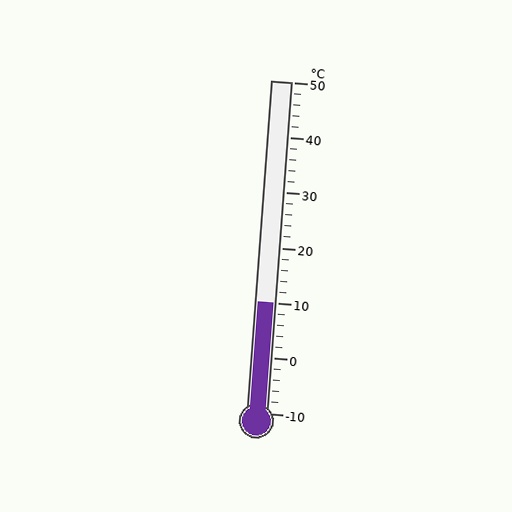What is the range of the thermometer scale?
The thermometer scale ranges from -10°C to 50°C.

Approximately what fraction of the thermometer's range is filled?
The thermometer is filled to approximately 35% of its range.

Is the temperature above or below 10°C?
The temperature is at 10°C.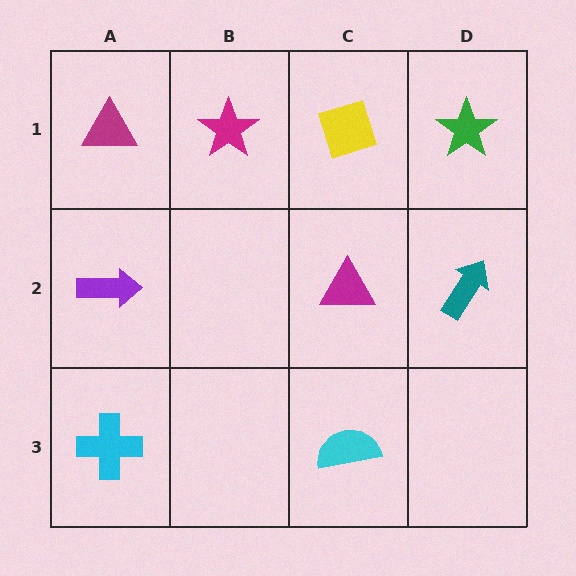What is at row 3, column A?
A cyan cross.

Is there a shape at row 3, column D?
No, that cell is empty.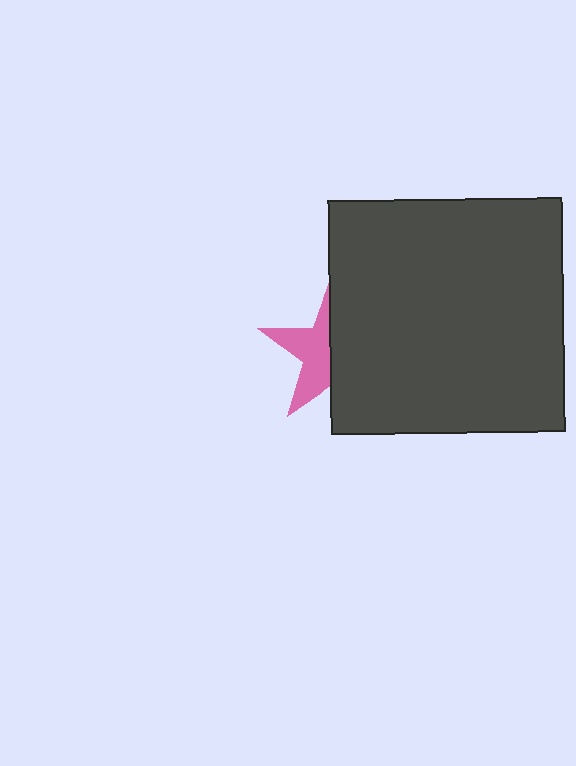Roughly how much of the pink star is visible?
A small part of it is visible (roughly 45%).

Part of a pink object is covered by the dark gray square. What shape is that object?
It is a star.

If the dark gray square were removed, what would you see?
You would see the complete pink star.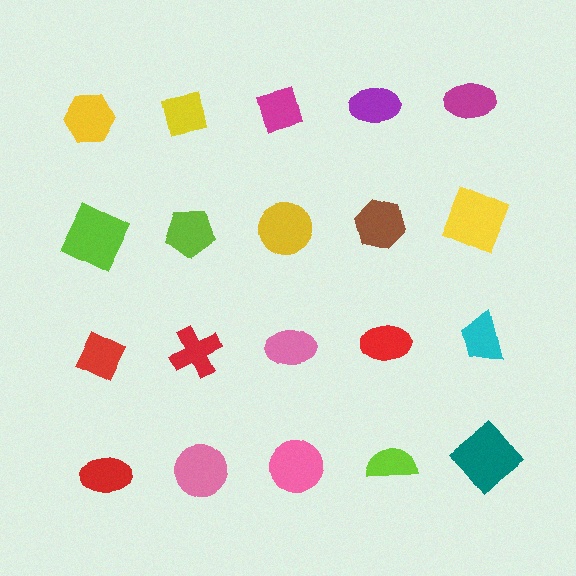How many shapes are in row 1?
5 shapes.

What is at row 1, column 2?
A yellow square.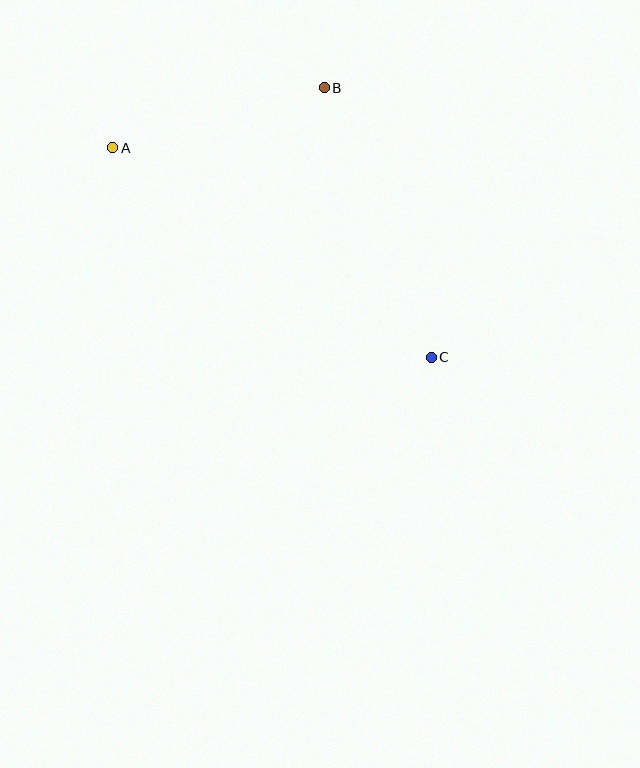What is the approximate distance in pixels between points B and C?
The distance between B and C is approximately 290 pixels.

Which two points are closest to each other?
Points A and B are closest to each other.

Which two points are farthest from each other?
Points A and C are farthest from each other.